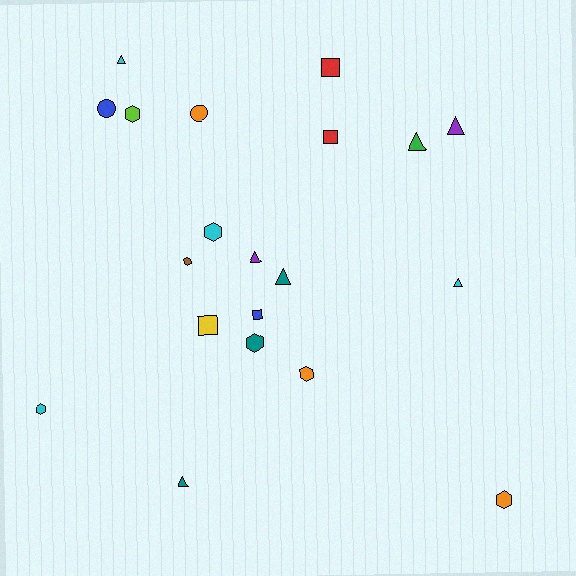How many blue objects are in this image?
There are 2 blue objects.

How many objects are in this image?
There are 20 objects.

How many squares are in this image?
There are 4 squares.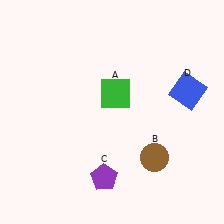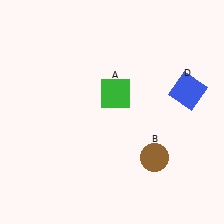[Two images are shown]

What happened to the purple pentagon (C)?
The purple pentagon (C) was removed in Image 2. It was in the bottom-left area of Image 1.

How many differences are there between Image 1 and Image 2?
There is 1 difference between the two images.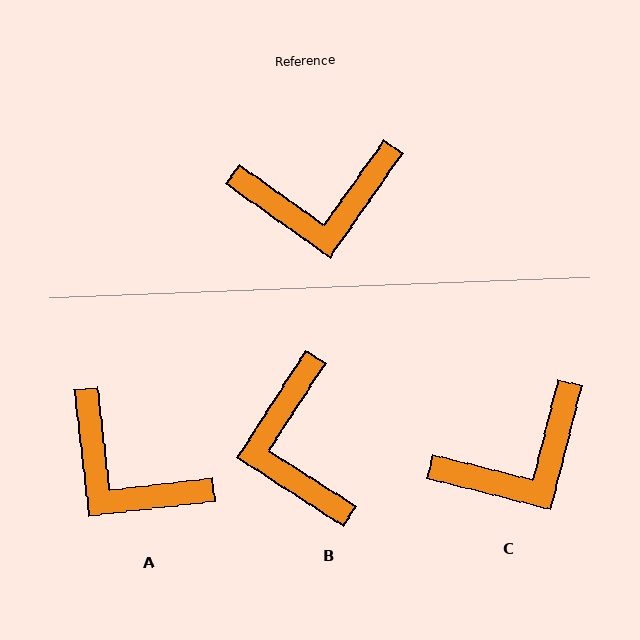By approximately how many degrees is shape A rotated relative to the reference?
Approximately 48 degrees clockwise.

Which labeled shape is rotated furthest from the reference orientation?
B, about 88 degrees away.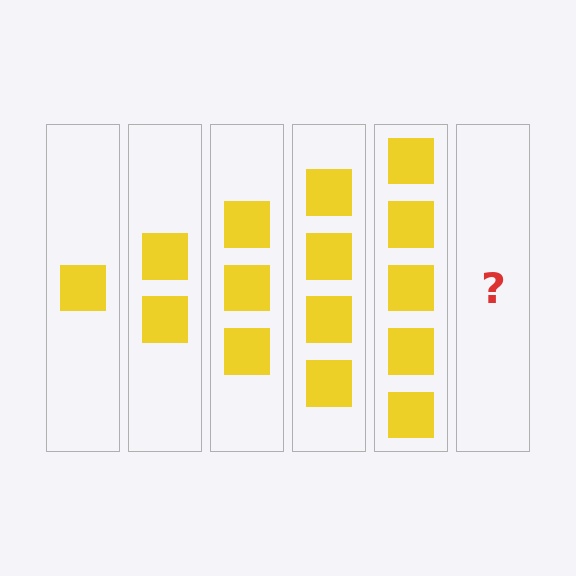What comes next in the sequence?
The next element should be 6 squares.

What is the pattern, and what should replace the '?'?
The pattern is that each step adds one more square. The '?' should be 6 squares.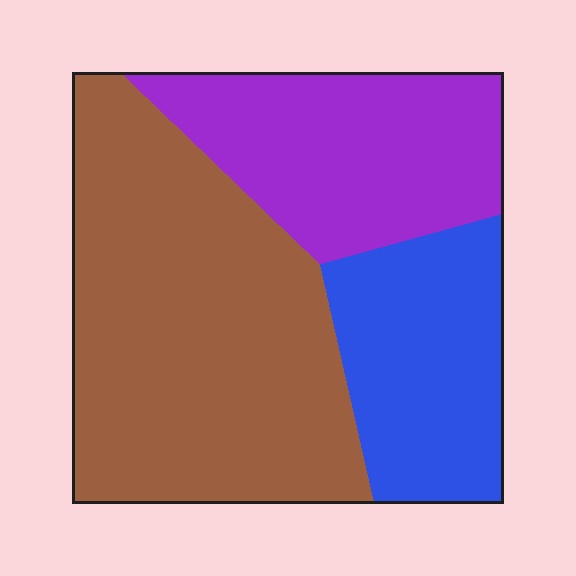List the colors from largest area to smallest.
From largest to smallest: brown, purple, blue.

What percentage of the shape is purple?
Purple takes up about one quarter (1/4) of the shape.